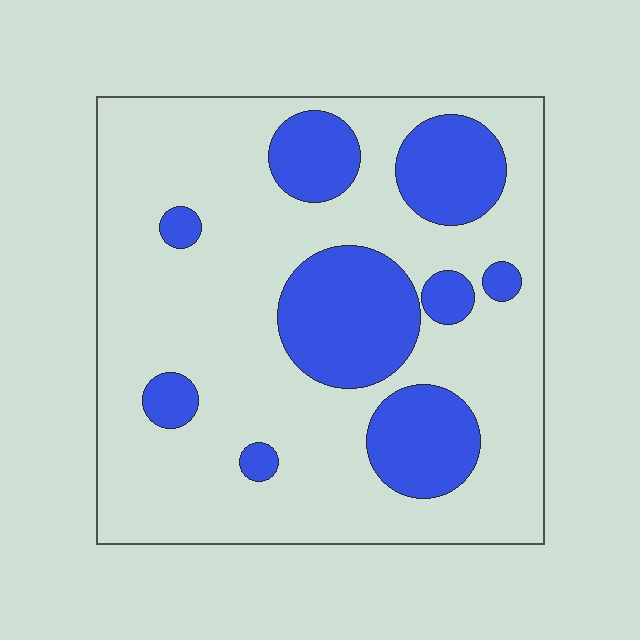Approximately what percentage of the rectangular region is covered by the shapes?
Approximately 25%.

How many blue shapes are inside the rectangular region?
9.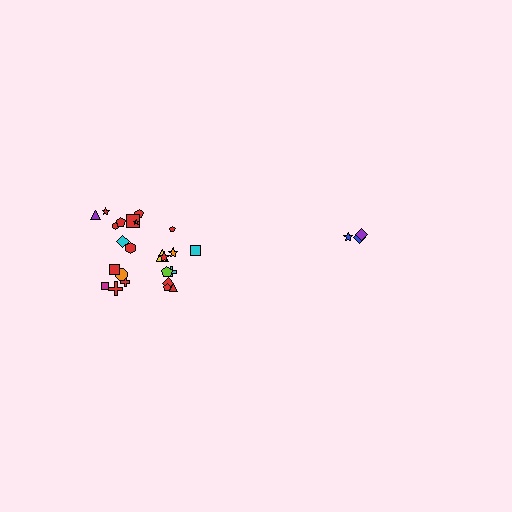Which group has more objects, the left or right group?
The left group.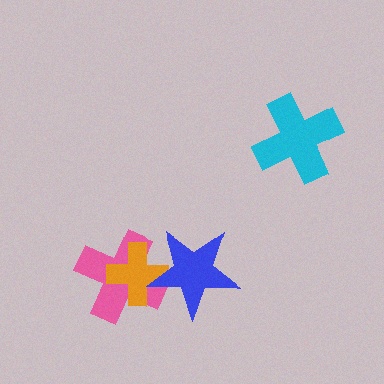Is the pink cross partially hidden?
Yes, it is partially covered by another shape.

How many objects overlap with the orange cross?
2 objects overlap with the orange cross.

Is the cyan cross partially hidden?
No, no other shape covers it.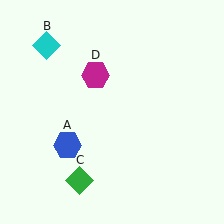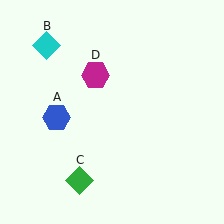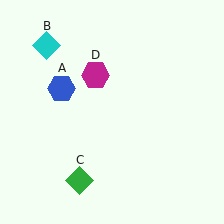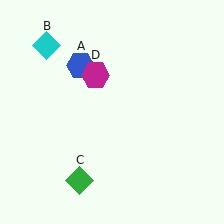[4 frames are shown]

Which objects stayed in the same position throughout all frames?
Cyan diamond (object B) and green diamond (object C) and magenta hexagon (object D) remained stationary.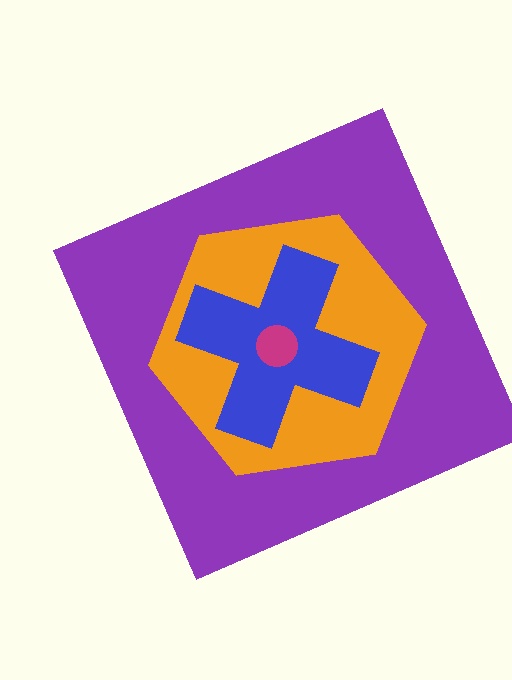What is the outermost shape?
The purple square.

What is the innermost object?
The magenta circle.